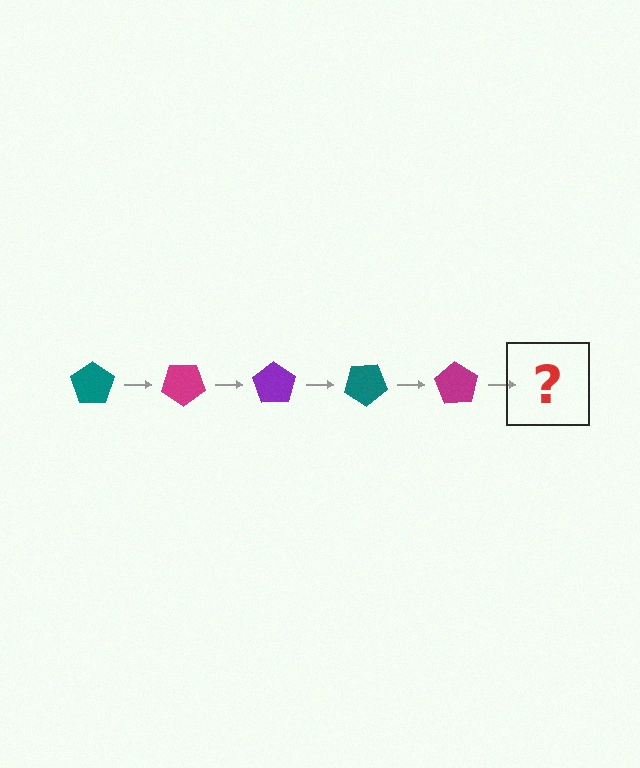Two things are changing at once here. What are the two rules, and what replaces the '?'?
The two rules are that it rotates 35 degrees each step and the color cycles through teal, magenta, and purple. The '?' should be a purple pentagon, rotated 175 degrees from the start.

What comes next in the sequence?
The next element should be a purple pentagon, rotated 175 degrees from the start.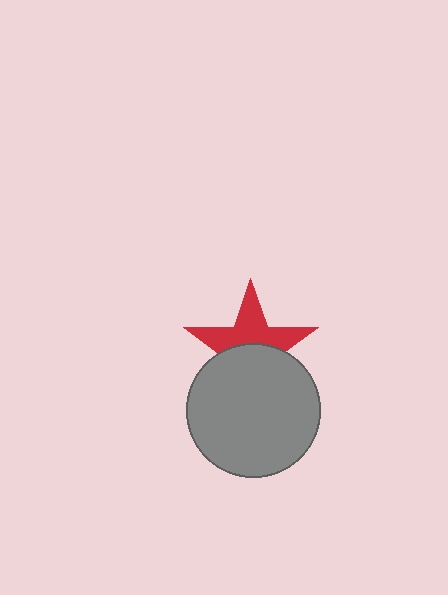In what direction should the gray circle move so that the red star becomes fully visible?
The gray circle should move down. That is the shortest direction to clear the overlap and leave the red star fully visible.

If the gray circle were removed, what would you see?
You would see the complete red star.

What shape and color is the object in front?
The object in front is a gray circle.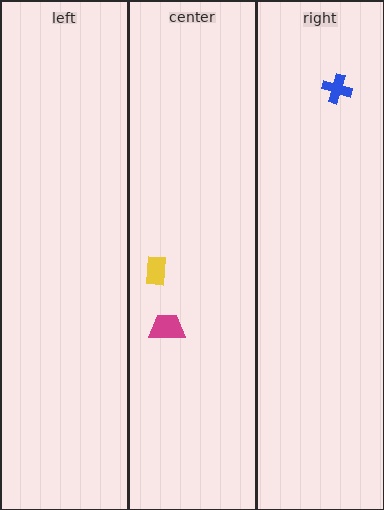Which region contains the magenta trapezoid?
The center region.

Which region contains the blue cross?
The right region.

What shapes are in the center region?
The yellow rectangle, the magenta trapezoid.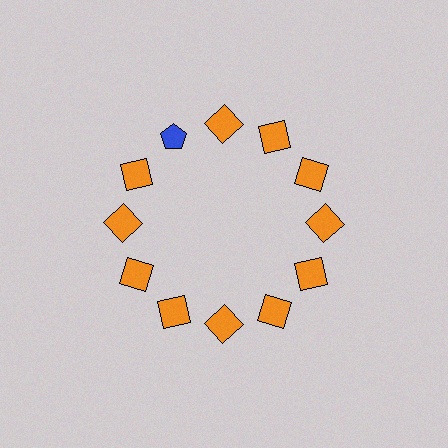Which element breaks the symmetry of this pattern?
The blue pentagon at roughly the 11 o'clock position breaks the symmetry. All other shapes are orange squares.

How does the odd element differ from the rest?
It differs in both color (blue instead of orange) and shape (pentagon instead of square).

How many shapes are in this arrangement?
There are 12 shapes arranged in a ring pattern.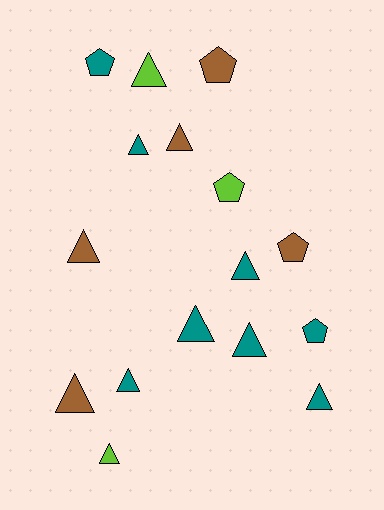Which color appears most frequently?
Teal, with 8 objects.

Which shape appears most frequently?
Triangle, with 11 objects.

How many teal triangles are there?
There are 6 teal triangles.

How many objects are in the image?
There are 16 objects.